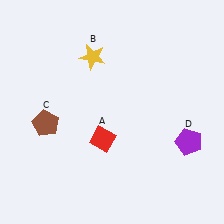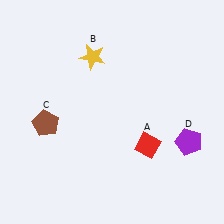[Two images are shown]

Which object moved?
The red diamond (A) moved right.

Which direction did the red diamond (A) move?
The red diamond (A) moved right.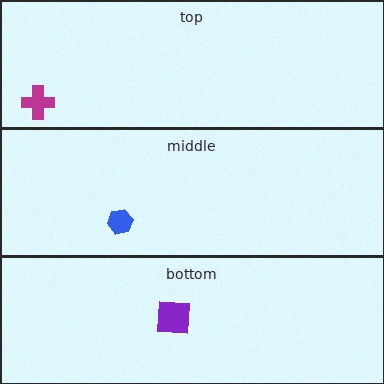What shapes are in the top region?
The magenta cross.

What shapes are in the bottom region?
The purple square.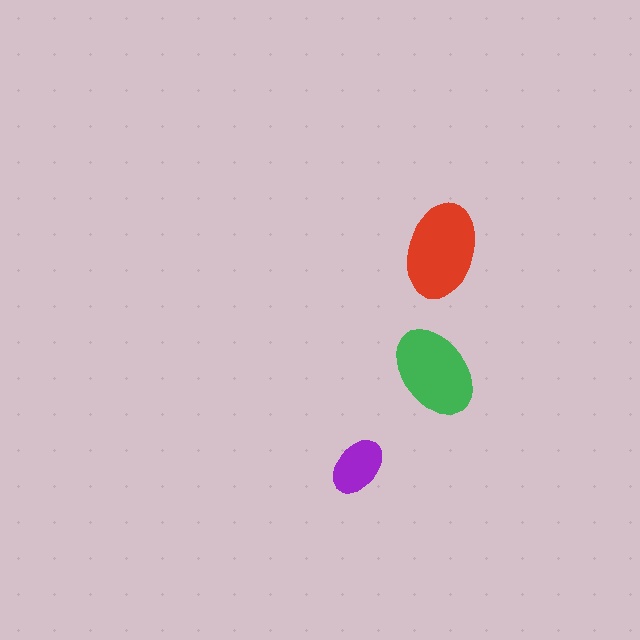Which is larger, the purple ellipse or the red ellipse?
The red one.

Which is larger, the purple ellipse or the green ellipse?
The green one.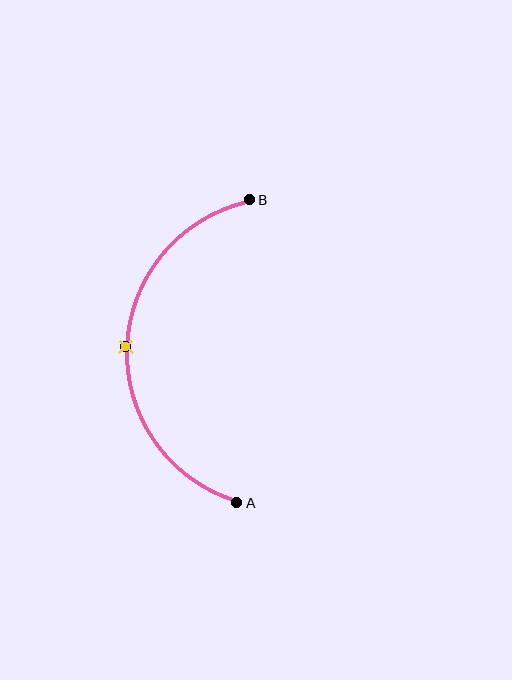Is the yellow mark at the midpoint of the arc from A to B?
Yes. The yellow mark lies on the arc at equal arc-length from both A and B — it is the arc midpoint.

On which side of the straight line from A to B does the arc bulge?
The arc bulges to the left of the straight line connecting A and B.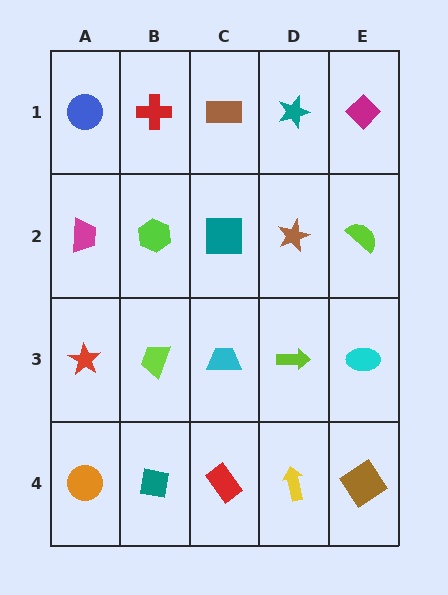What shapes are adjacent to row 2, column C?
A brown rectangle (row 1, column C), a cyan trapezoid (row 3, column C), a lime hexagon (row 2, column B), a brown star (row 2, column D).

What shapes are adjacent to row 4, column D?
A lime arrow (row 3, column D), a red rectangle (row 4, column C), a brown diamond (row 4, column E).